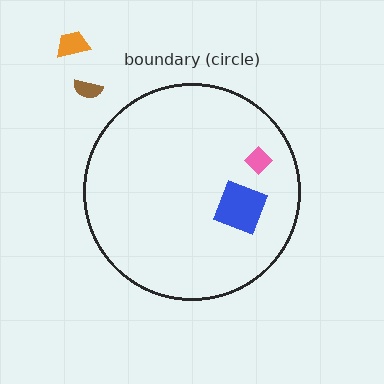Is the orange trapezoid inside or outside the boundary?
Outside.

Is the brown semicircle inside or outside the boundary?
Outside.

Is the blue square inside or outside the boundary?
Inside.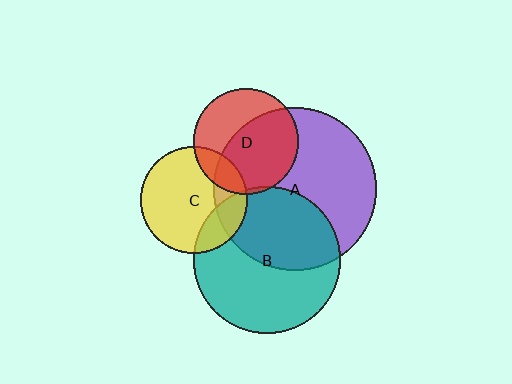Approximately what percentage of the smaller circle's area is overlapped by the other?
Approximately 20%.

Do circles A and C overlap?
Yes.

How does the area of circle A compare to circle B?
Approximately 1.2 times.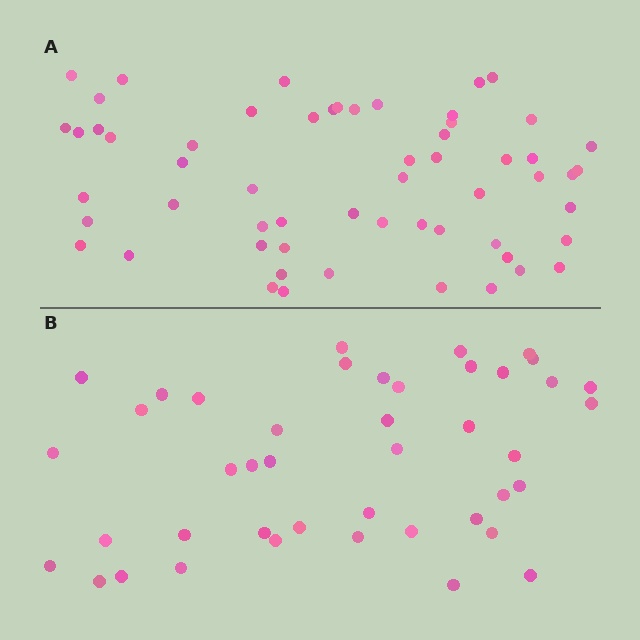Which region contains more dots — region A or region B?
Region A (the top region) has more dots.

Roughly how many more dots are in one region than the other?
Region A has approximately 15 more dots than region B.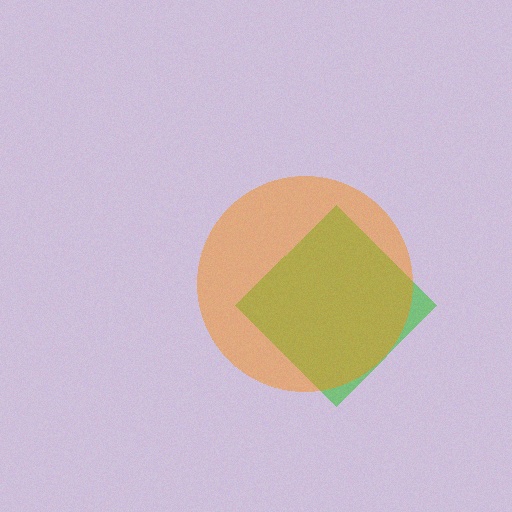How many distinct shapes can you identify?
There are 2 distinct shapes: a green diamond, an orange circle.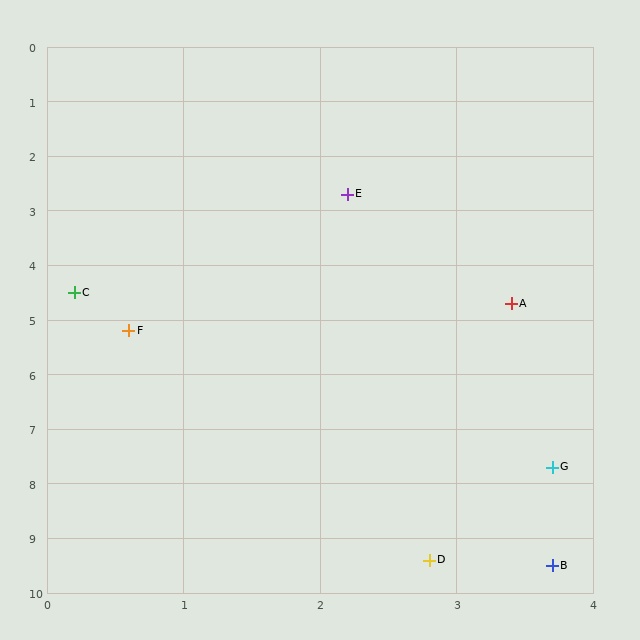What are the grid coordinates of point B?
Point B is at approximately (3.7, 9.5).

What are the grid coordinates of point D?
Point D is at approximately (2.8, 9.4).